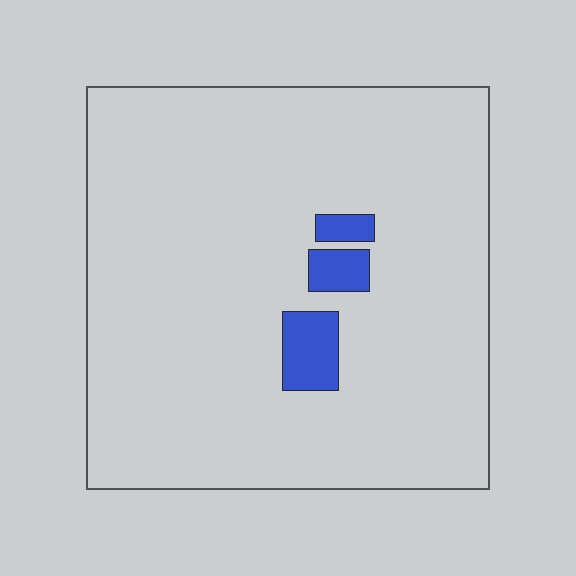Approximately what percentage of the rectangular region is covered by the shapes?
Approximately 5%.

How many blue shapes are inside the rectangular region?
3.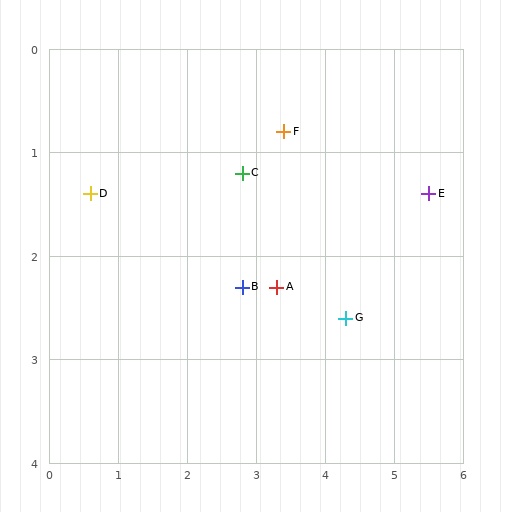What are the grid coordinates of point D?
Point D is at approximately (0.6, 1.4).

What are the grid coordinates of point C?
Point C is at approximately (2.8, 1.2).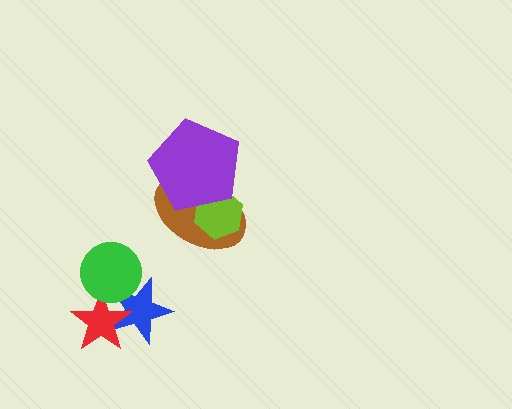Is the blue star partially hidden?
Yes, it is partially covered by another shape.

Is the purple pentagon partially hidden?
No, no other shape covers it.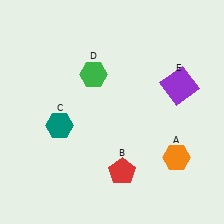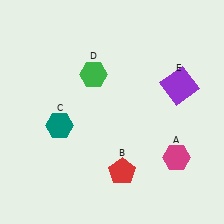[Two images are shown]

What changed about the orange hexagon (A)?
In Image 1, A is orange. In Image 2, it changed to magenta.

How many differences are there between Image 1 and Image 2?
There is 1 difference between the two images.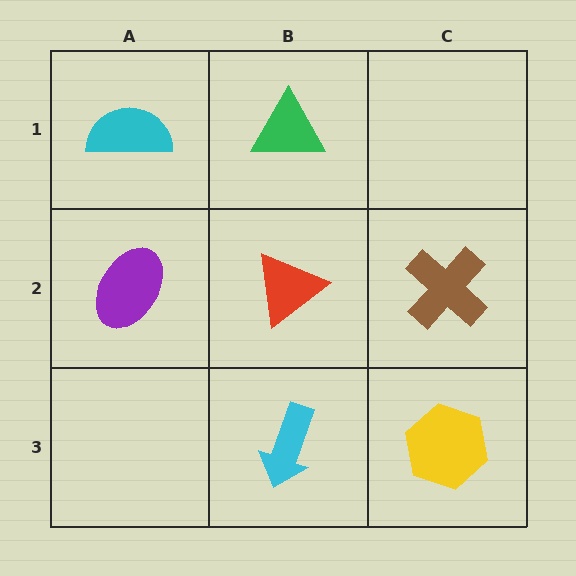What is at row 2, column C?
A brown cross.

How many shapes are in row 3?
2 shapes.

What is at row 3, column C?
A yellow hexagon.